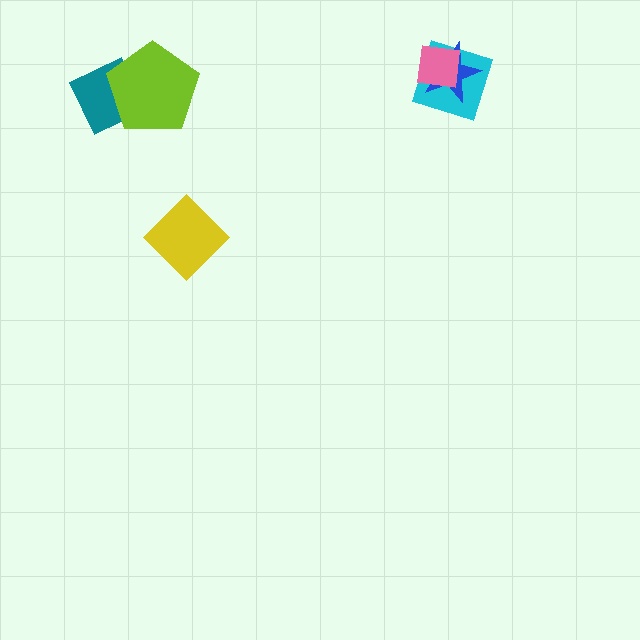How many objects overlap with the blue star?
2 objects overlap with the blue star.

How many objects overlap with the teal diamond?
1 object overlaps with the teal diamond.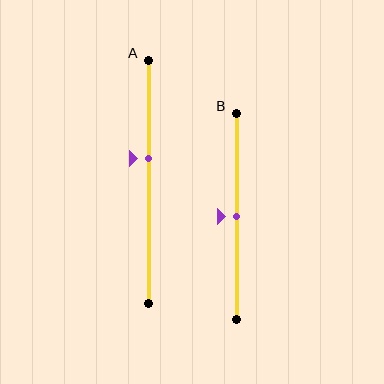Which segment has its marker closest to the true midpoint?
Segment B has its marker closest to the true midpoint.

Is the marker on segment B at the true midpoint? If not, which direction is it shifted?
Yes, the marker on segment B is at the true midpoint.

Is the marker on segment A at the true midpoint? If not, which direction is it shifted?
No, the marker on segment A is shifted upward by about 10% of the segment length.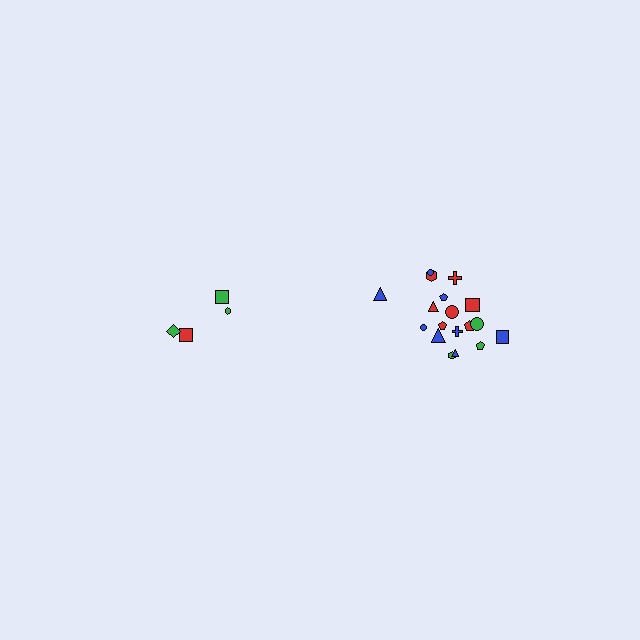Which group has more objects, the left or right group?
The right group.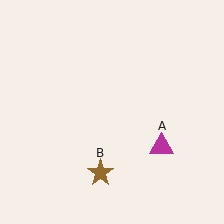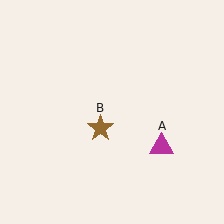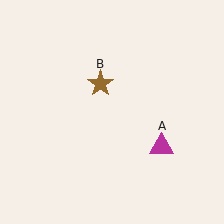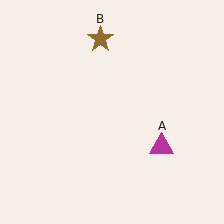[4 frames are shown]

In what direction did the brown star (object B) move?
The brown star (object B) moved up.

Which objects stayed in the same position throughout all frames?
Magenta triangle (object A) remained stationary.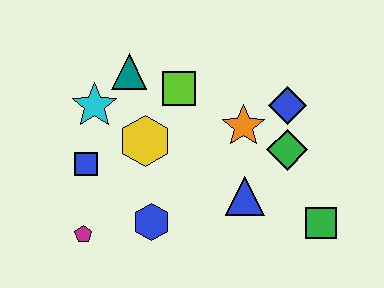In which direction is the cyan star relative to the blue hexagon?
The cyan star is above the blue hexagon.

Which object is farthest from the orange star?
The magenta pentagon is farthest from the orange star.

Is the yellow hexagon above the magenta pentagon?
Yes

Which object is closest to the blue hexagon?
The magenta pentagon is closest to the blue hexagon.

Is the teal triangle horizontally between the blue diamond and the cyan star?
Yes